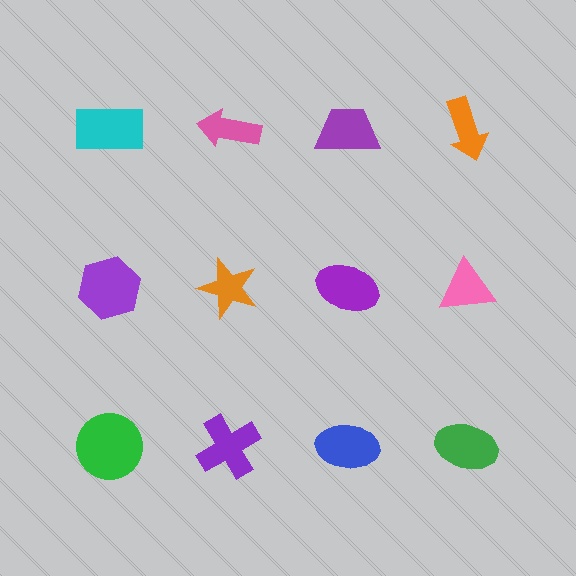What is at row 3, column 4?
A green ellipse.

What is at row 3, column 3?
A blue ellipse.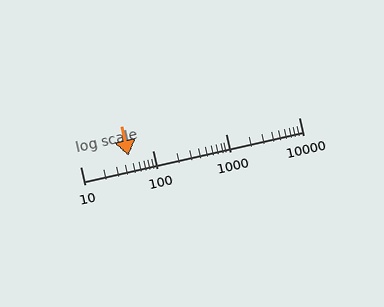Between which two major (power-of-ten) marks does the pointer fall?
The pointer is between 10 and 100.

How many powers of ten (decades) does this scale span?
The scale spans 3 decades, from 10 to 10000.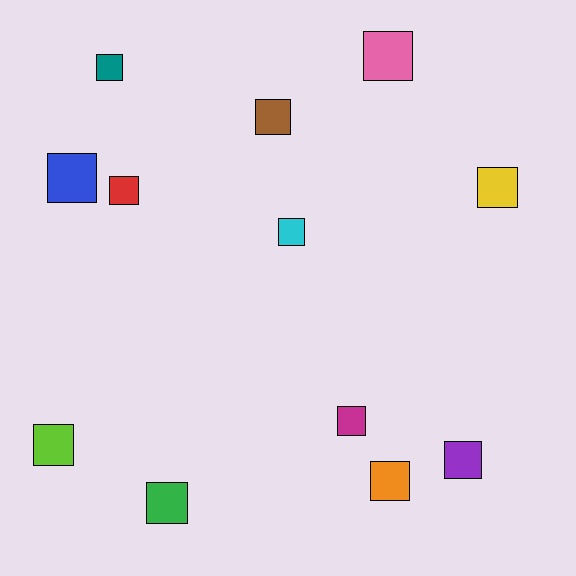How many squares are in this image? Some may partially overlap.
There are 12 squares.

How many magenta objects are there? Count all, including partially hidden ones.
There is 1 magenta object.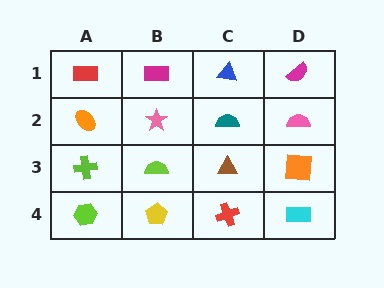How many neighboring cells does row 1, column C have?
3.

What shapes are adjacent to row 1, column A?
An orange ellipse (row 2, column A), a magenta rectangle (row 1, column B).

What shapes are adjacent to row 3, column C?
A teal semicircle (row 2, column C), a red cross (row 4, column C), a lime semicircle (row 3, column B), an orange square (row 3, column D).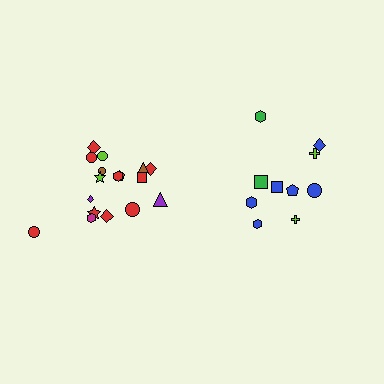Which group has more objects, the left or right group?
The left group.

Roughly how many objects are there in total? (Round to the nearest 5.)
Roughly 30 objects in total.